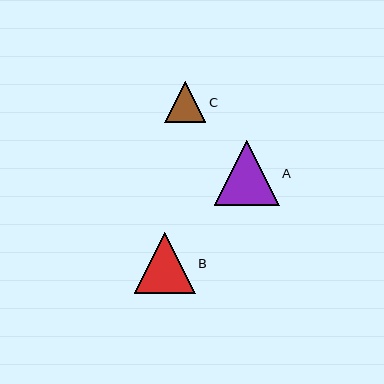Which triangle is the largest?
Triangle A is the largest with a size of approximately 65 pixels.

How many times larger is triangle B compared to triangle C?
Triangle B is approximately 1.5 times the size of triangle C.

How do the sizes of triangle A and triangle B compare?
Triangle A and triangle B are approximately the same size.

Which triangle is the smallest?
Triangle C is the smallest with a size of approximately 41 pixels.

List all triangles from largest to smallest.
From largest to smallest: A, B, C.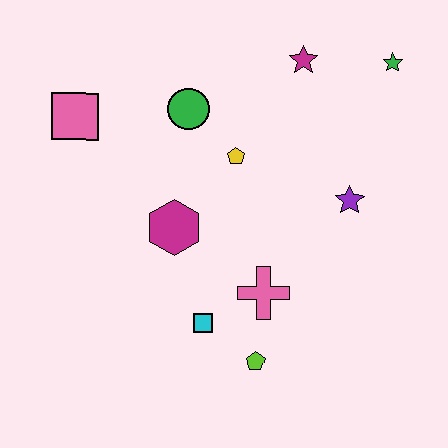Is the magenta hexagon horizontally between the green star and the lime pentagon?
No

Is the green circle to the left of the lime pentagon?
Yes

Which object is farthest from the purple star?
The pink square is farthest from the purple star.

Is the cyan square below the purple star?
Yes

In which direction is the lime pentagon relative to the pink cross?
The lime pentagon is below the pink cross.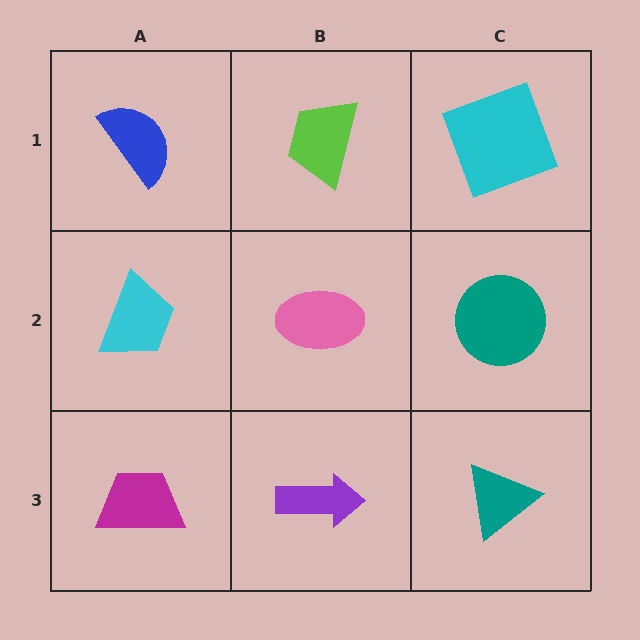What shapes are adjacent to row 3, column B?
A pink ellipse (row 2, column B), a magenta trapezoid (row 3, column A), a teal triangle (row 3, column C).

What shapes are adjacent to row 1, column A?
A cyan trapezoid (row 2, column A), a lime trapezoid (row 1, column B).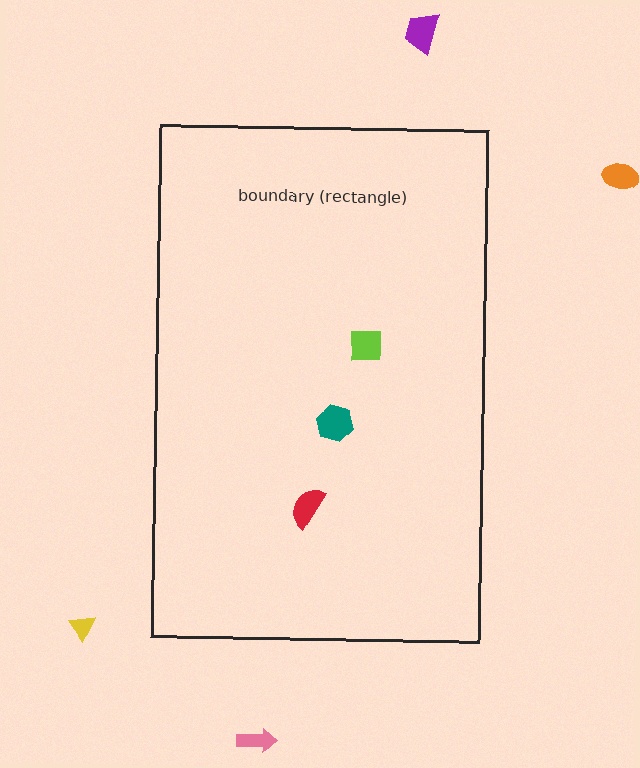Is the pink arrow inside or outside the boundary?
Outside.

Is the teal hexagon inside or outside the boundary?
Inside.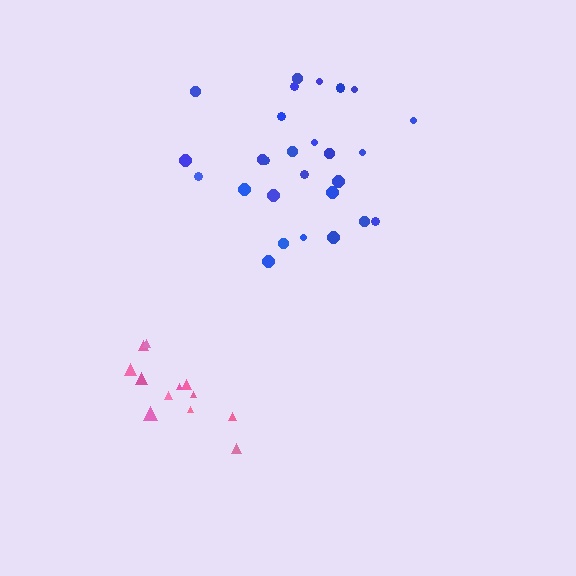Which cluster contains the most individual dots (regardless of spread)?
Blue (28).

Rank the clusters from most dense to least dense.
blue, pink.